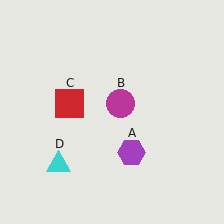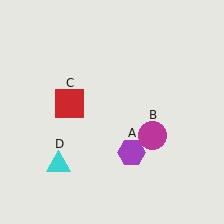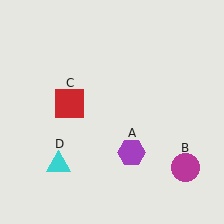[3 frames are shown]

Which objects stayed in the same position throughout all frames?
Purple hexagon (object A) and red square (object C) and cyan triangle (object D) remained stationary.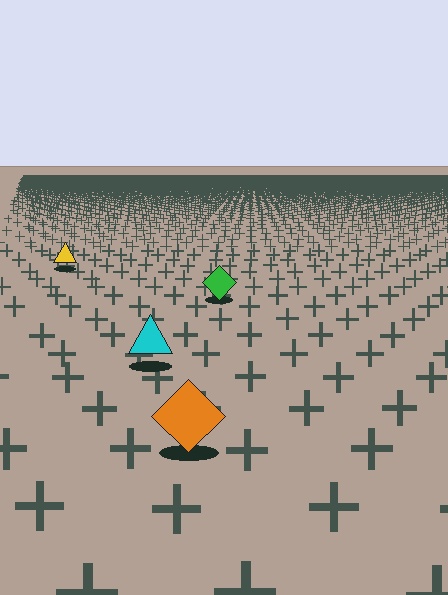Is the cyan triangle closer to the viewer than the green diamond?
Yes. The cyan triangle is closer — you can tell from the texture gradient: the ground texture is coarser near it.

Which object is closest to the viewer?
The orange diamond is closest. The texture marks near it are larger and more spread out.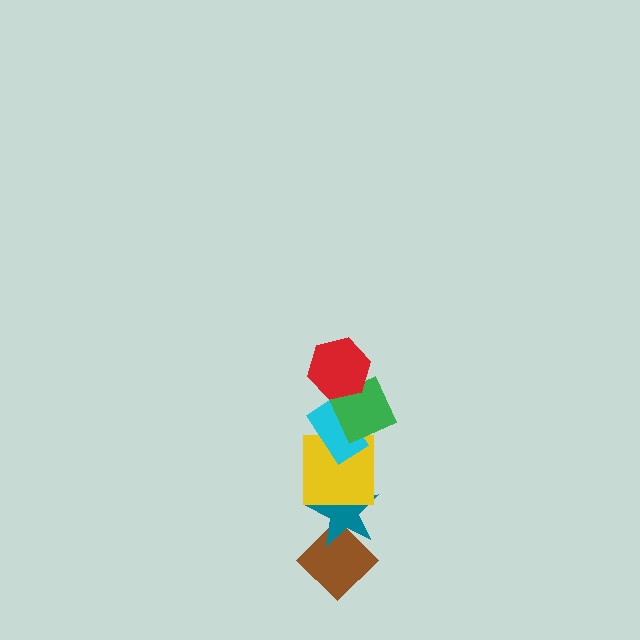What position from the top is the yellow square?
The yellow square is 4th from the top.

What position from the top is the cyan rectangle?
The cyan rectangle is 3rd from the top.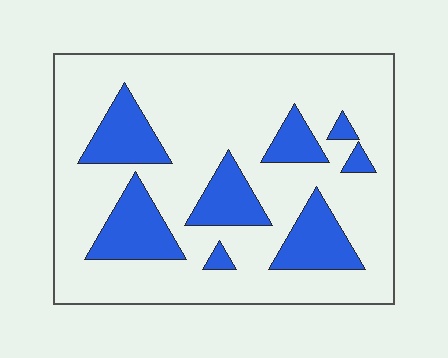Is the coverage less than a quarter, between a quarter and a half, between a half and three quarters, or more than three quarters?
Less than a quarter.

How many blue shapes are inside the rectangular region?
8.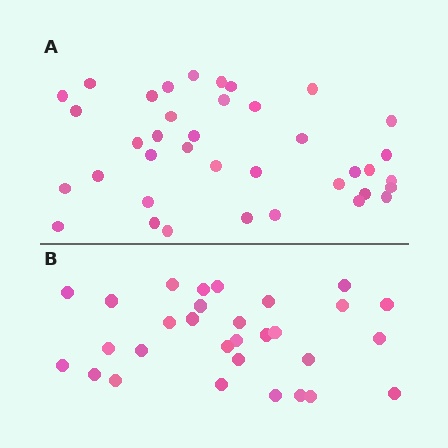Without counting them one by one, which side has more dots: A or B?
Region A (the top region) has more dots.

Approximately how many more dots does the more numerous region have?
Region A has roughly 8 or so more dots than region B.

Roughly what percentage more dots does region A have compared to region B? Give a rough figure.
About 25% more.